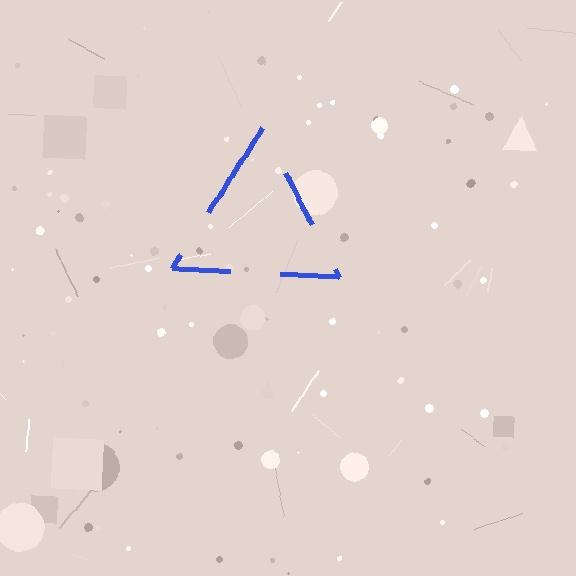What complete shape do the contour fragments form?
The contour fragments form a triangle.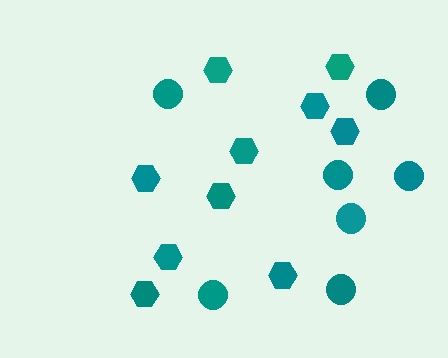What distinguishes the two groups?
There are 2 groups: one group of hexagons (10) and one group of circles (7).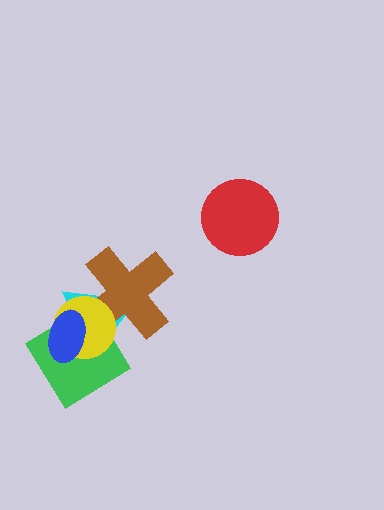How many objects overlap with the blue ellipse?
3 objects overlap with the blue ellipse.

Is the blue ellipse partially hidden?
No, no other shape covers it.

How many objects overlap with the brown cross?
2 objects overlap with the brown cross.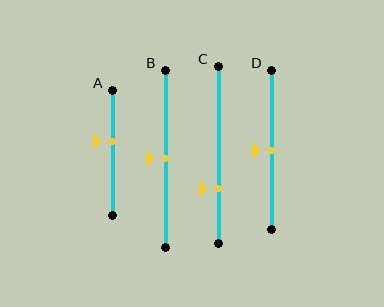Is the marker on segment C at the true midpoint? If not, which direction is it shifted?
No, the marker on segment C is shifted downward by about 19% of the segment length.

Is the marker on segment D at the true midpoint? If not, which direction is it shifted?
Yes, the marker on segment D is at the true midpoint.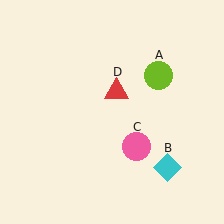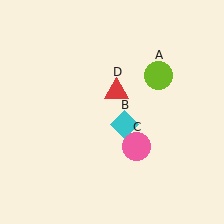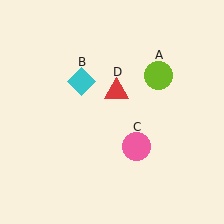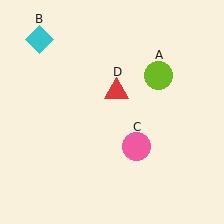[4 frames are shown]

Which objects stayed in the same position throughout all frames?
Lime circle (object A) and pink circle (object C) and red triangle (object D) remained stationary.